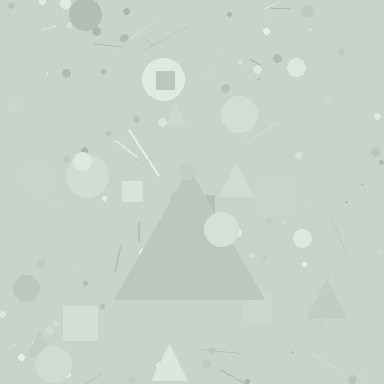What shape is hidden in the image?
A triangle is hidden in the image.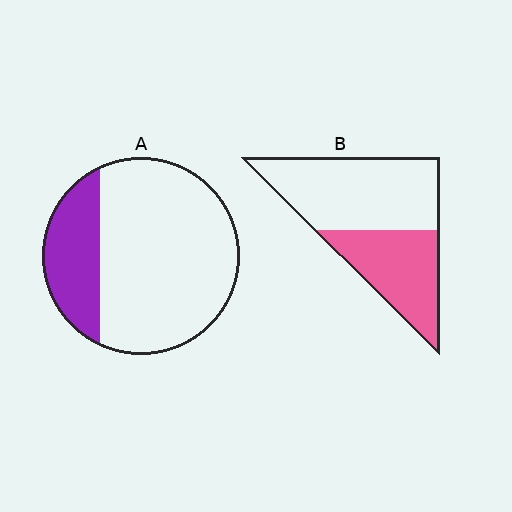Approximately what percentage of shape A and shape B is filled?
A is approximately 25% and B is approximately 40%.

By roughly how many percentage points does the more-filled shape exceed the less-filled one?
By roughly 15 percentage points (B over A).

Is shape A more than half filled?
No.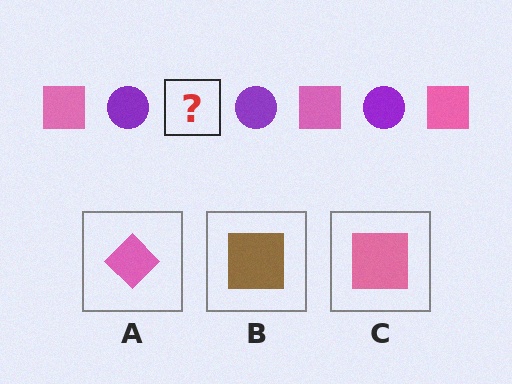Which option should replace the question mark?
Option C.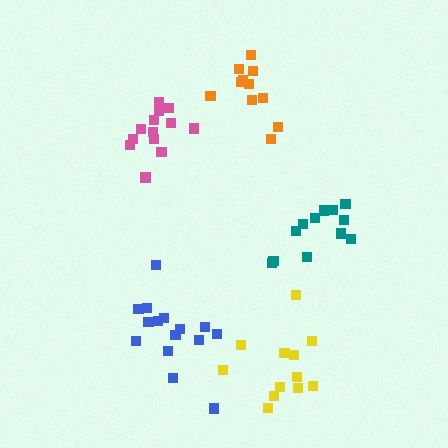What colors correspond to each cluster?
The clusters are colored: yellow, teal, pink, orange, blue.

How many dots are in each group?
Group 1: 12 dots, Group 2: 12 dots, Group 3: 13 dots, Group 4: 11 dots, Group 5: 16 dots (64 total).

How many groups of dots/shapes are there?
There are 5 groups.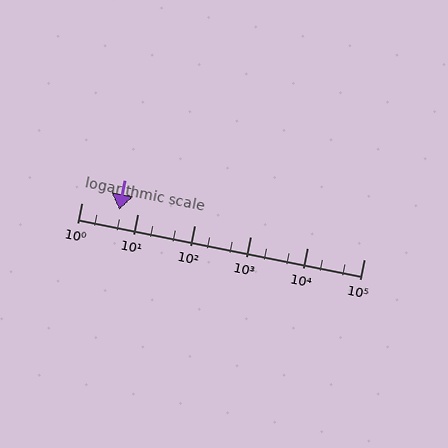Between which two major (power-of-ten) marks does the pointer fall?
The pointer is between 1 and 10.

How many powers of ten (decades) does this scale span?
The scale spans 5 decades, from 1 to 100000.